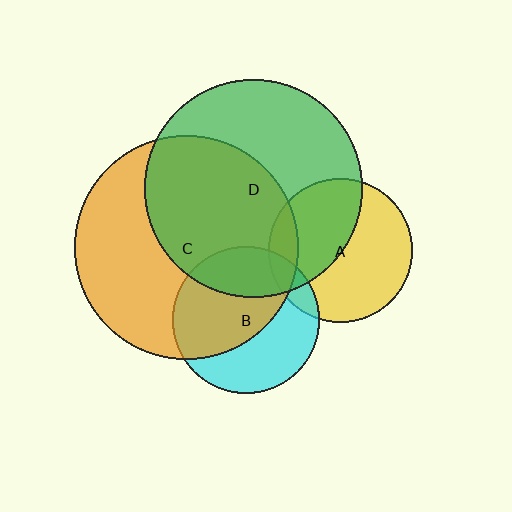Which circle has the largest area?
Circle C (orange).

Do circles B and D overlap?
Yes.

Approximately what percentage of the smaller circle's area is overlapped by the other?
Approximately 25%.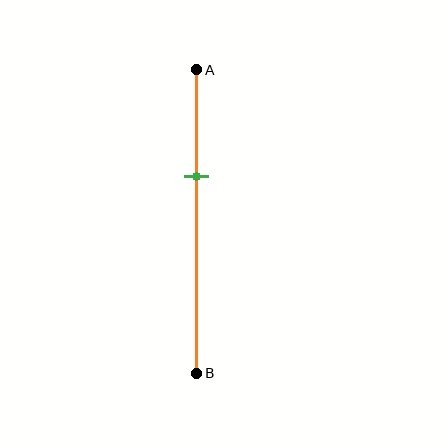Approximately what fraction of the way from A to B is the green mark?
The green mark is approximately 35% of the way from A to B.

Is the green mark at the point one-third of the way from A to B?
Yes, the mark is approximately at the one-third point.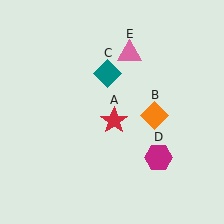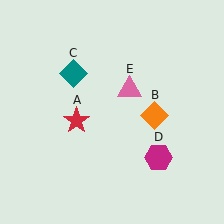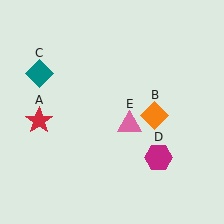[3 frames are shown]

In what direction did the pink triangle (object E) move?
The pink triangle (object E) moved down.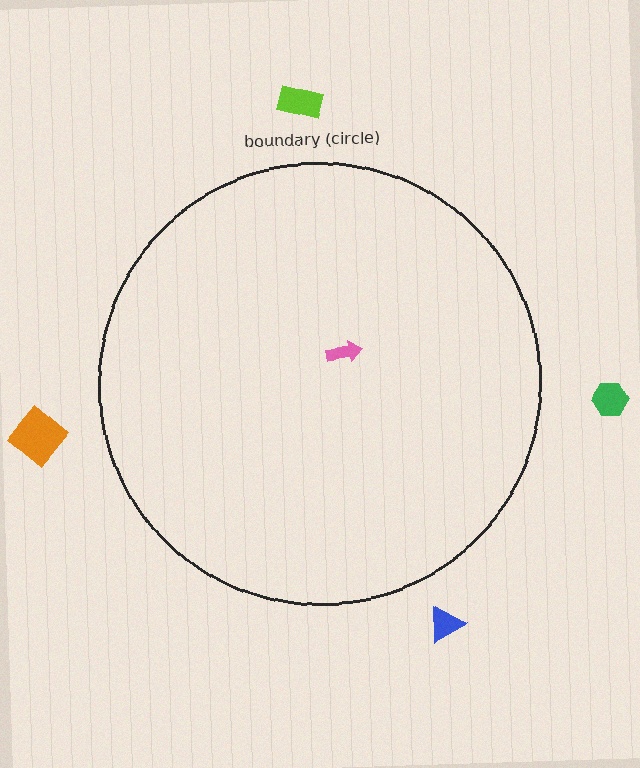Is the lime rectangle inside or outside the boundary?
Outside.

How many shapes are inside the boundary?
1 inside, 4 outside.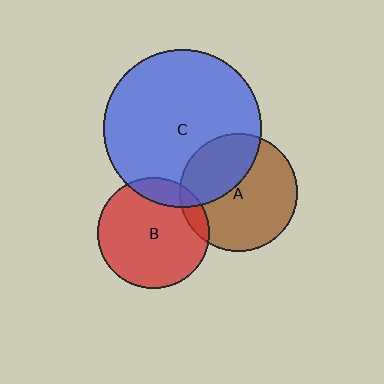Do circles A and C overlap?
Yes.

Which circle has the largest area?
Circle C (blue).